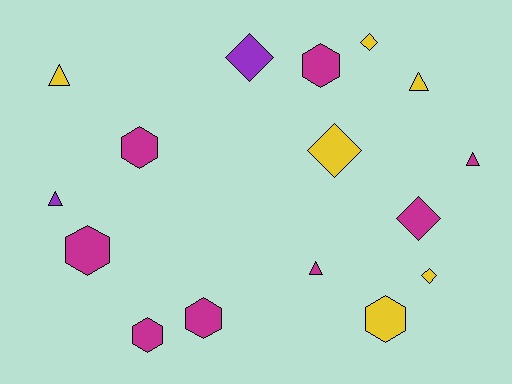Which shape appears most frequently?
Hexagon, with 6 objects.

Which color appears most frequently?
Magenta, with 8 objects.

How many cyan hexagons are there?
There are no cyan hexagons.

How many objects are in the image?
There are 16 objects.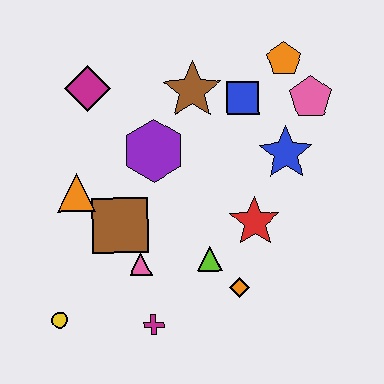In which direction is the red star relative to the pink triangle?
The red star is to the right of the pink triangle.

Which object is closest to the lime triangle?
The orange diamond is closest to the lime triangle.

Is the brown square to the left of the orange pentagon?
Yes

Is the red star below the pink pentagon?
Yes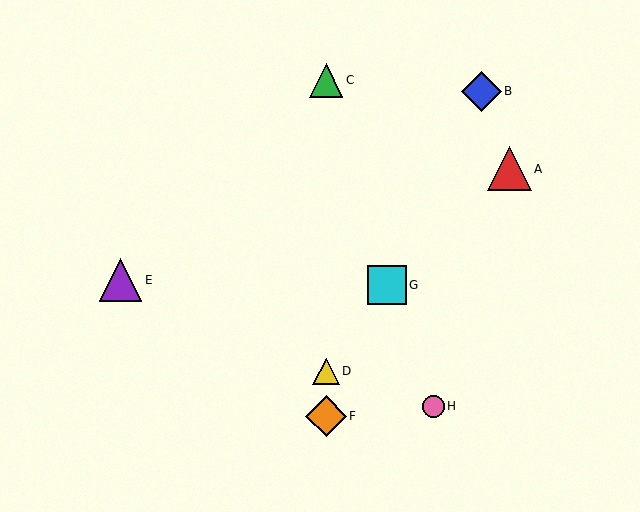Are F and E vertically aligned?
No, F is at x≈326 and E is at x≈121.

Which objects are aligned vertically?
Objects C, D, F are aligned vertically.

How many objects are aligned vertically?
3 objects (C, D, F) are aligned vertically.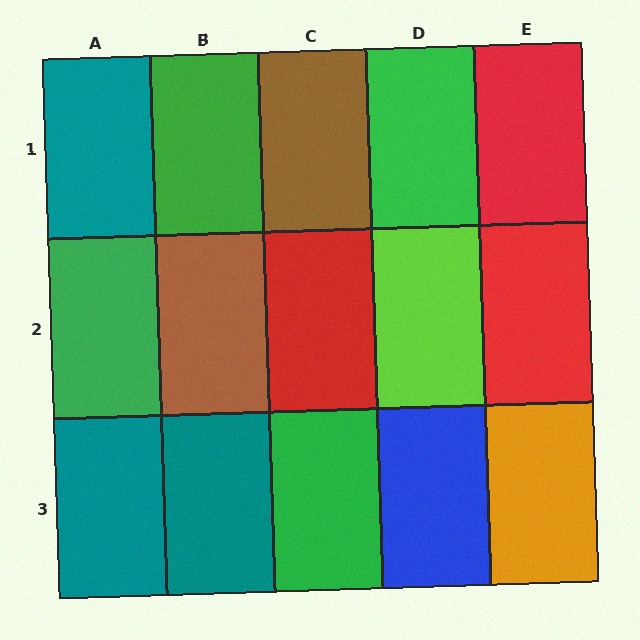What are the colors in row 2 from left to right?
Green, brown, red, lime, red.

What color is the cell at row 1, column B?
Green.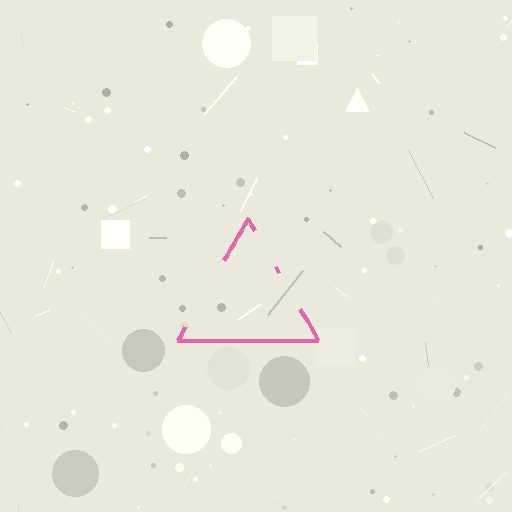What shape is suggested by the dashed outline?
The dashed outline suggests a triangle.